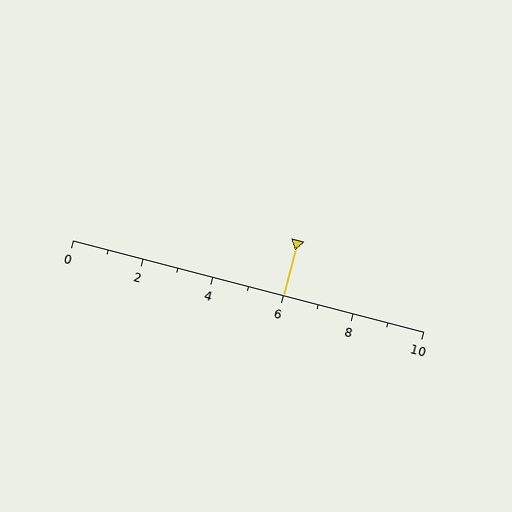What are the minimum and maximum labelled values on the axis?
The axis runs from 0 to 10.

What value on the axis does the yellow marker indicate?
The marker indicates approximately 6.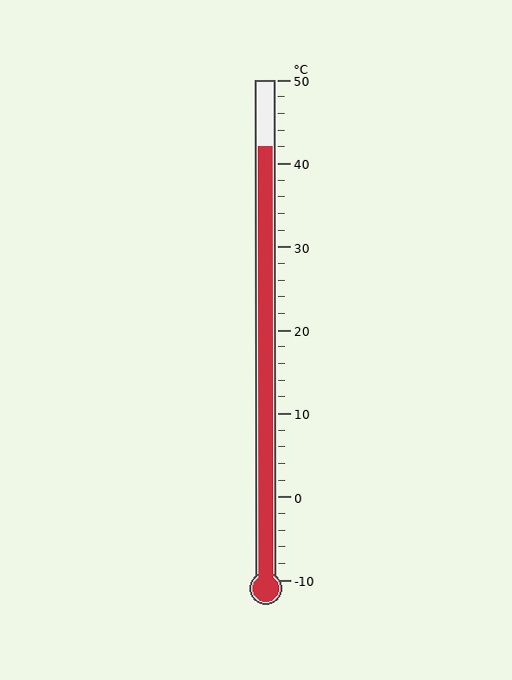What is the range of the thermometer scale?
The thermometer scale ranges from -10°C to 50°C.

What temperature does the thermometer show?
The thermometer shows approximately 42°C.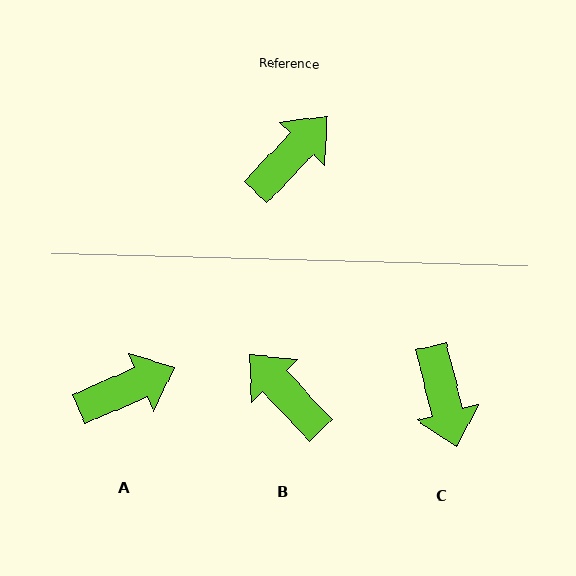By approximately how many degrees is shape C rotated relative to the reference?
Approximately 122 degrees clockwise.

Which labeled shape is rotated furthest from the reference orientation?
C, about 122 degrees away.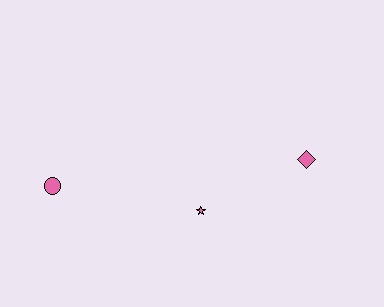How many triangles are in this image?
There are no triangles.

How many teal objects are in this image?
There are no teal objects.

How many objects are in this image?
There are 3 objects.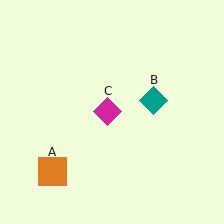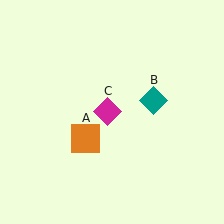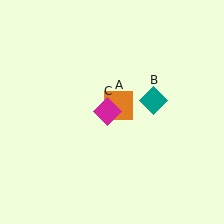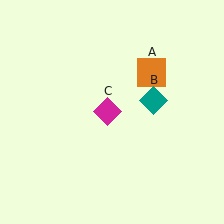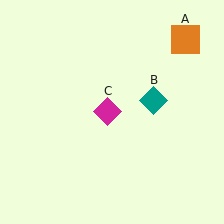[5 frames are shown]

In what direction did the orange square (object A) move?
The orange square (object A) moved up and to the right.